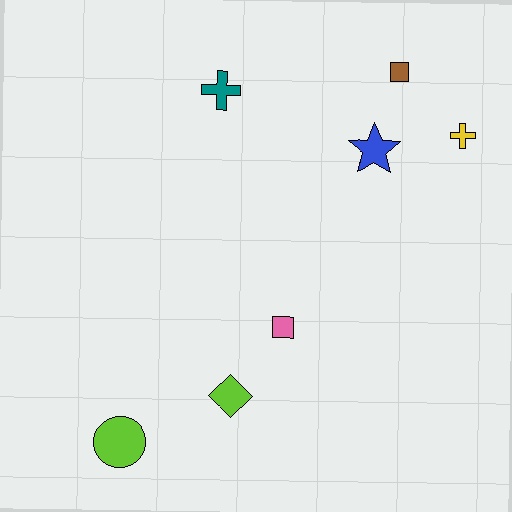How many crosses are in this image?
There are 2 crosses.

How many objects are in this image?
There are 7 objects.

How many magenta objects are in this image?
There are no magenta objects.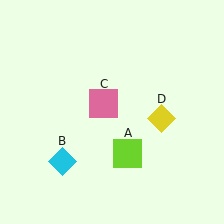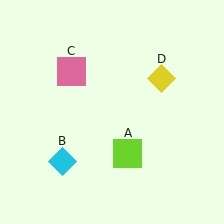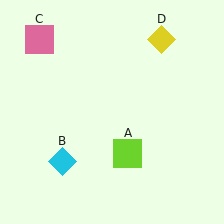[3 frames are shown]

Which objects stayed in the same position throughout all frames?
Lime square (object A) and cyan diamond (object B) remained stationary.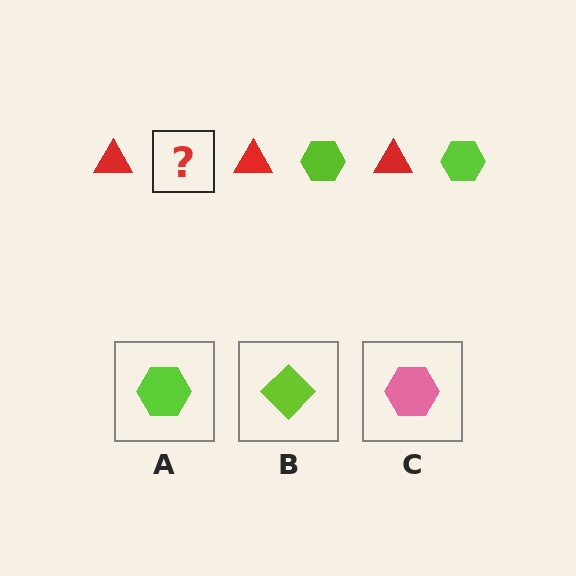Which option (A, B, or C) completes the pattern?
A.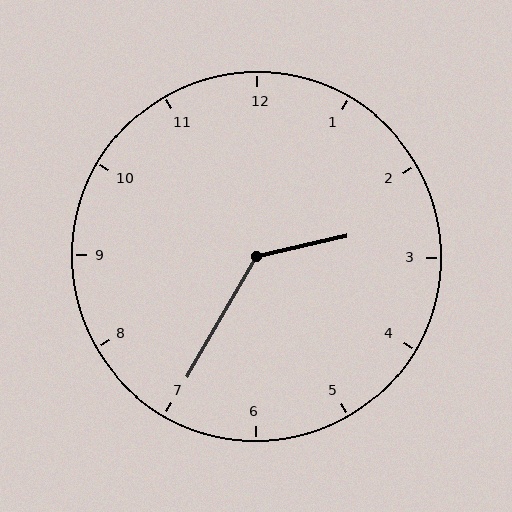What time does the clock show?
2:35.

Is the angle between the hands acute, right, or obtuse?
It is obtuse.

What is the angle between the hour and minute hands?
Approximately 132 degrees.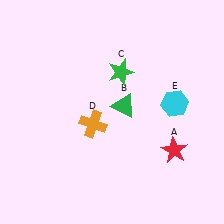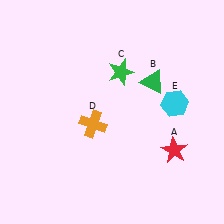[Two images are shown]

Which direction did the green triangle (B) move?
The green triangle (B) moved right.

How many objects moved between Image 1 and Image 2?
1 object moved between the two images.